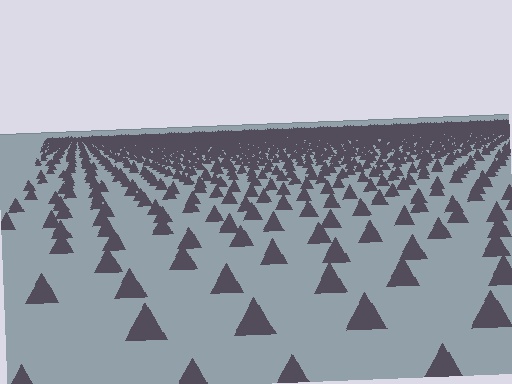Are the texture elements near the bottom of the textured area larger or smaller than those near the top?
Larger. Near the bottom, elements are closer to the viewer and appear at a bigger on-screen size.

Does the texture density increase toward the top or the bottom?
Density increases toward the top.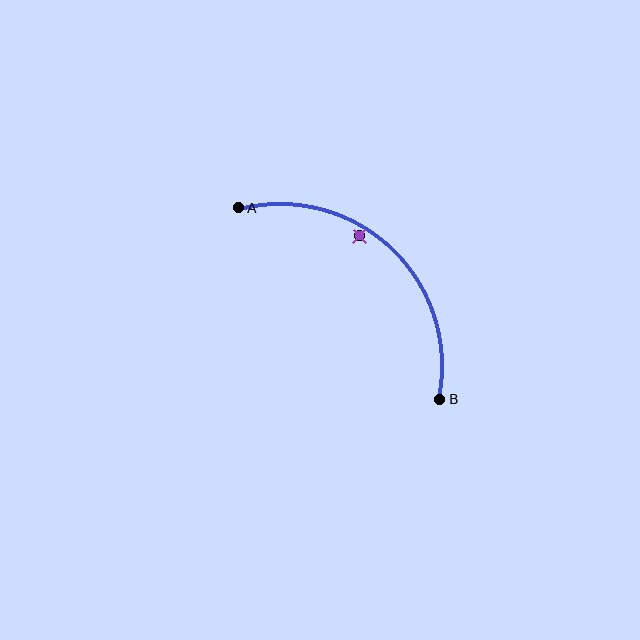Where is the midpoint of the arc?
The arc midpoint is the point on the curve farthest from the straight line joining A and B. It sits above and to the right of that line.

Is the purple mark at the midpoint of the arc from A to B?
No — the purple mark does not lie on the arc at all. It sits slightly inside the curve.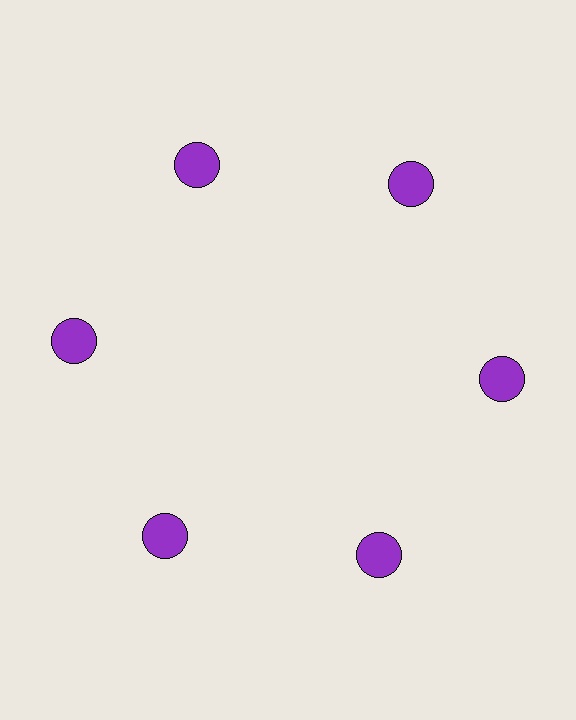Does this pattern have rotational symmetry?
Yes, this pattern has 6-fold rotational symmetry. It looks the same after rotating 60 degrees around the center.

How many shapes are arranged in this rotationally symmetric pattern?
There are 6 shapes, arranged in 6 groups of 1.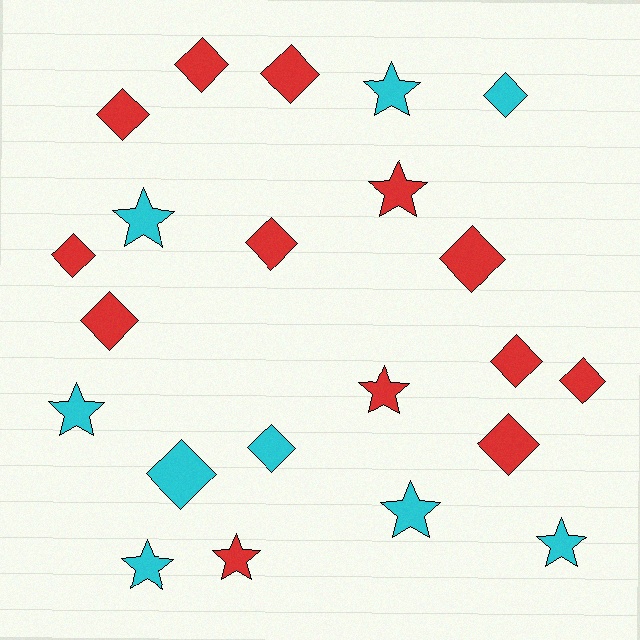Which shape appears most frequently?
Diamond, with 13 objects.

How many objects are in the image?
There are 22 objects.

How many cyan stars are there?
There are 6 cyan stars.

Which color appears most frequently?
Red, with 13 objects.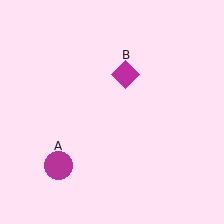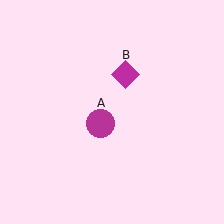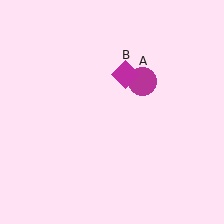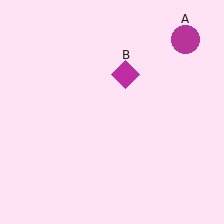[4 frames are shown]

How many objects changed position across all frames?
1 object changed position: magenta circle (object A).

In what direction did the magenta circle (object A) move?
The magenta circle (object A) moved up and to the right.